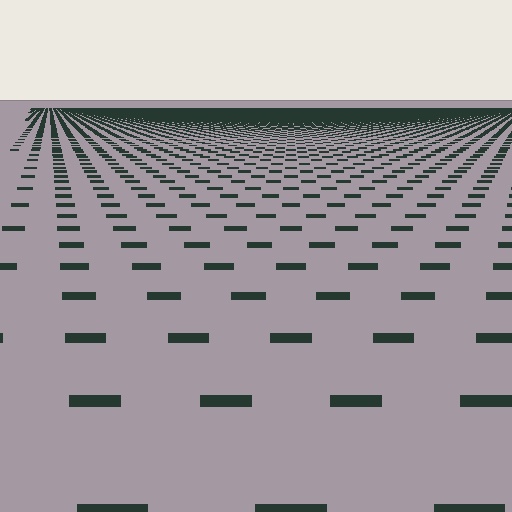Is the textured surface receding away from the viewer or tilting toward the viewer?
The surface is receding away from the viewer. Texture elements get smaller and denser toward the top.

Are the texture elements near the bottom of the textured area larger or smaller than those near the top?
Larger. Near the bottom, elements are closer to the viewer and appear at a bigger on-screen size.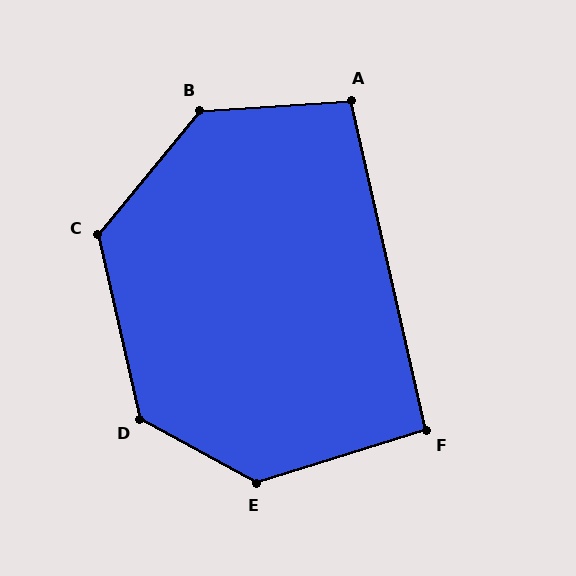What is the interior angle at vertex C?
Approximately 128 degrees (obtuse).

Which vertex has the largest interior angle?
E, at approximately 134 degrees.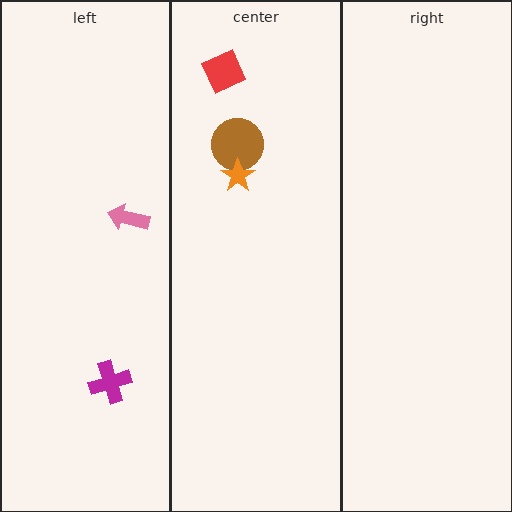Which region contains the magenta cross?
The left region.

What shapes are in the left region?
The pink arrow, the magenta cross.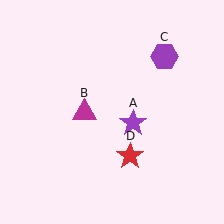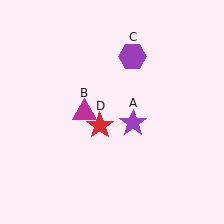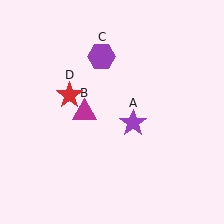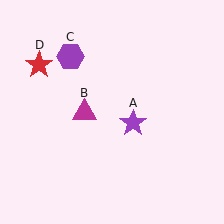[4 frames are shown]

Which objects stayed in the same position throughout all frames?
Purple star (object A) and magenta triangle (object B) remained stationary.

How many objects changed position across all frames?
2 objects changed position: purple hexagon (object C), red star (object D).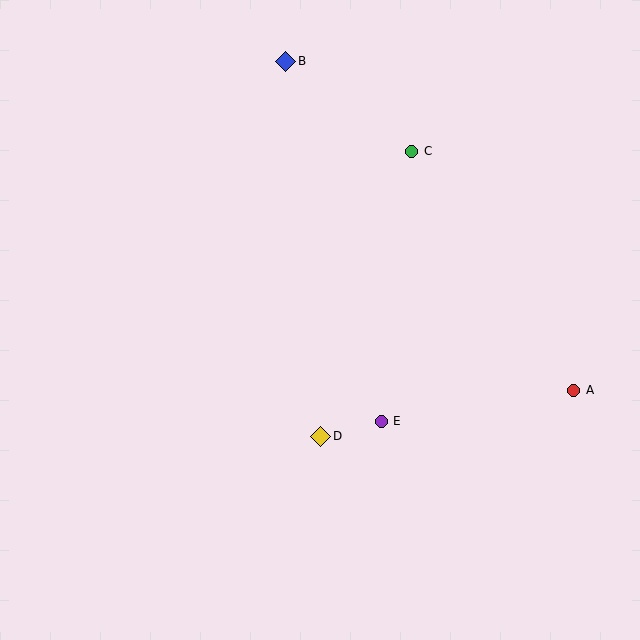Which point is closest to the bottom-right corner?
Point A is closest to the bottom-right corner.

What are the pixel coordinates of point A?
Point A is at (574, 390).